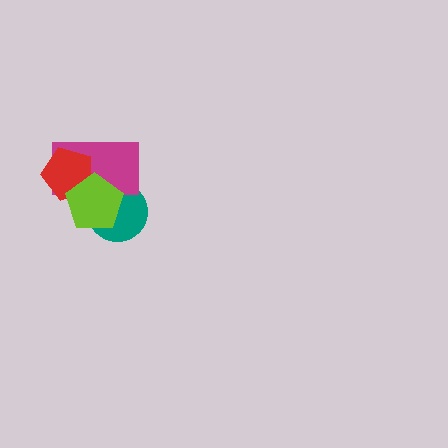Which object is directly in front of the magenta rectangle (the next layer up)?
The red pentagon is directly in front of the magenta rectangle.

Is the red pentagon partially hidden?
Yes, it is partially covered by another shape.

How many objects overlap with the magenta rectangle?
3 objects overlap with the magenta rectangle.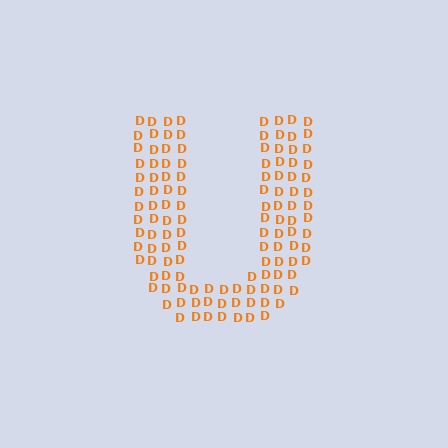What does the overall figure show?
The overall figure shows the letter U.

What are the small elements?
The small elements are letter D's.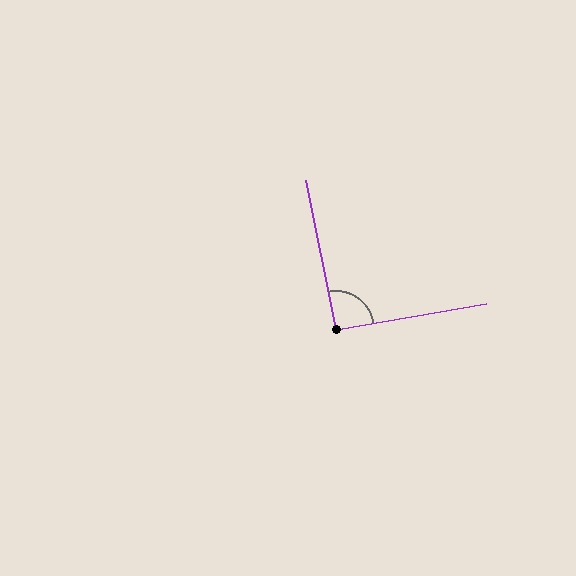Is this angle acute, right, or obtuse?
It is approximately a right angle.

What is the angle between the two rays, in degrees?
Approximately 91 degrees.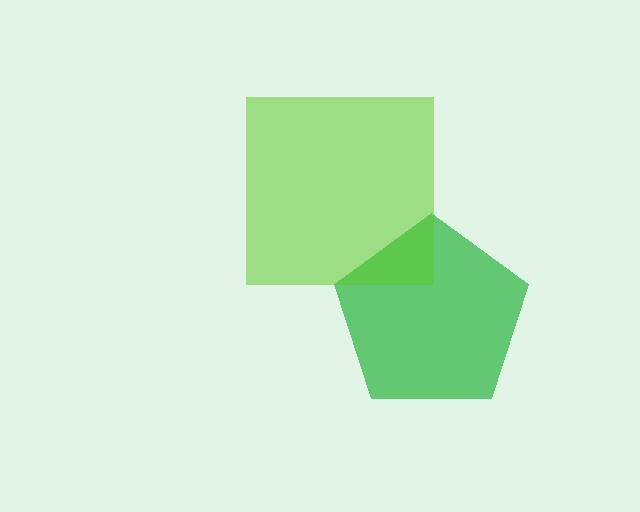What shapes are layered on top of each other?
The layered shapes are: a green pentagon, a lime square.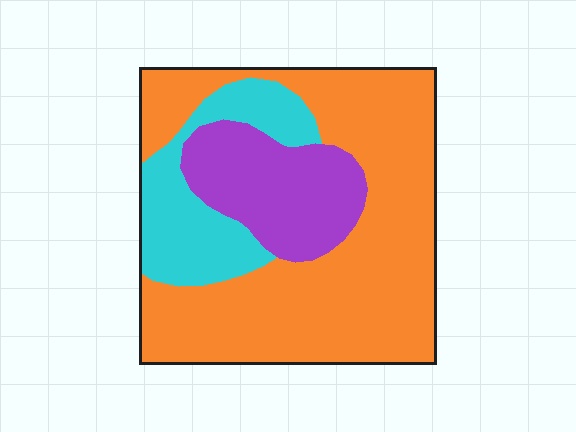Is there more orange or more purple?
Orange.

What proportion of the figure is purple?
Purple covers about 20% of the figure.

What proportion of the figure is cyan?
Cyan covers 19% of the figure.